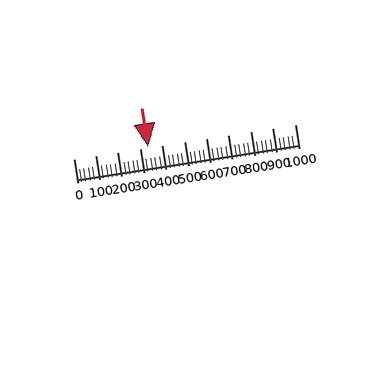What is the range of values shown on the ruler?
The ruler shows values from 0 to 1000.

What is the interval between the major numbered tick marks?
The major tick marks are spaced 100 units apart.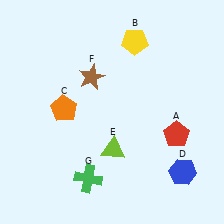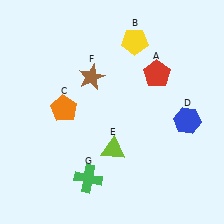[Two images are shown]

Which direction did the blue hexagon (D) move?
The blue hexagon (D) moved up.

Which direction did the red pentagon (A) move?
The red pentagon (A) moved up.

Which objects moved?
The objects that moved are: the red pentagon (A), the blue hexagon (D).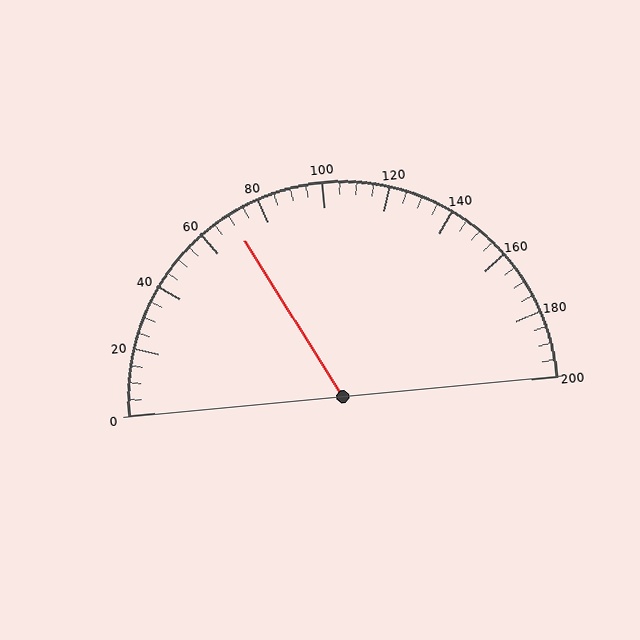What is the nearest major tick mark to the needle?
The nearest major tick mark is 80.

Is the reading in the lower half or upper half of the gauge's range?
The reading is in the lower half of the range (0 to 200).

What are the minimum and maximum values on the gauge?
The gauge ranges from 0 to 200.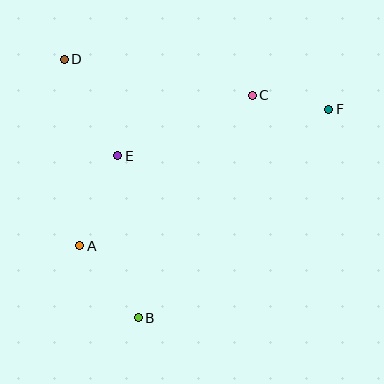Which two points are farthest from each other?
Points A and F are farthest from each other.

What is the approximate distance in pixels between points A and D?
The distance between A and D is approximately 187 pixels.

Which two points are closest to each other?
Points C and F are closest to each other.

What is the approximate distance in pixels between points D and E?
The distance between D and E is approximately 110 pixels.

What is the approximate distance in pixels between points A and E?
The distance between A and E is approximately 97 pixels.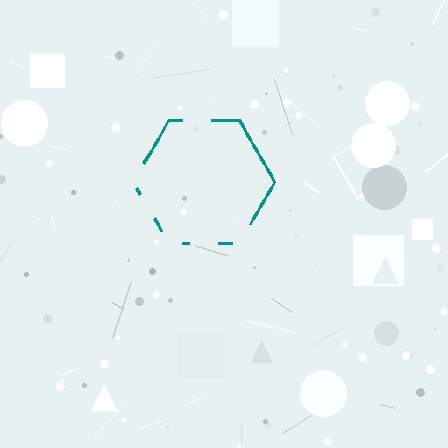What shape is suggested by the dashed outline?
The dashed outline suggests a hexagon.